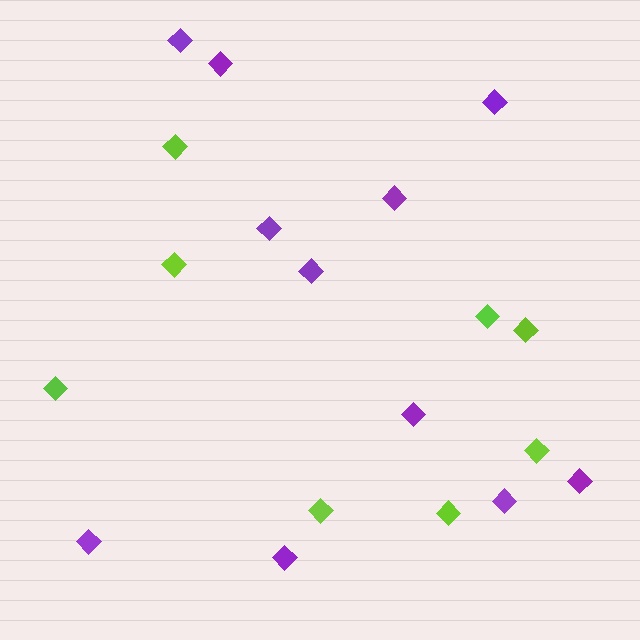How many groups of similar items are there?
There are 2 groups: one group of lime diamonds (8) and one group of purple diamonds (11).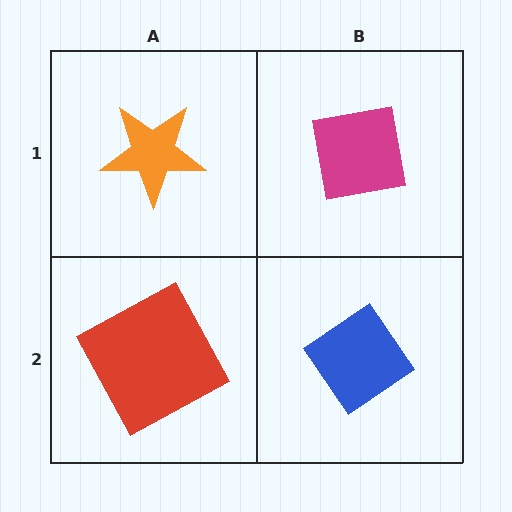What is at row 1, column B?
A magenta square.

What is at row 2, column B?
A blue diamond.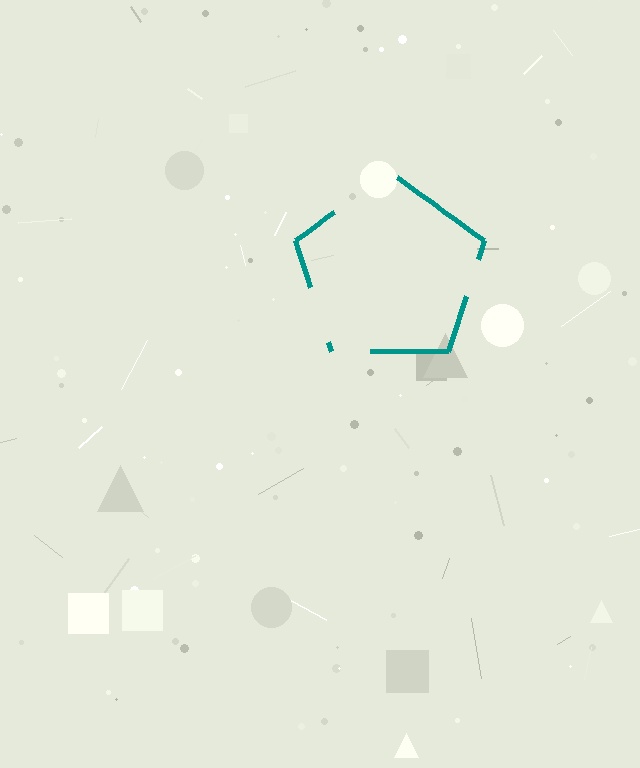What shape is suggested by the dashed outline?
The dashed outline suggests a pentagon.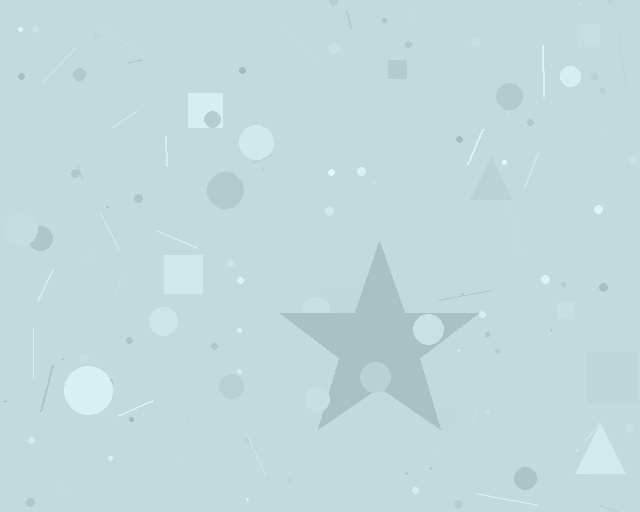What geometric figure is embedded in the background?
A star is embedded in the background.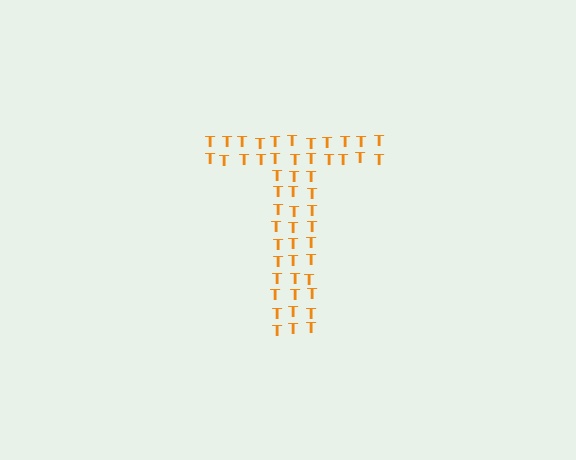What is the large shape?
The large shape is the letter T.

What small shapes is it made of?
It is made of small letter T's.